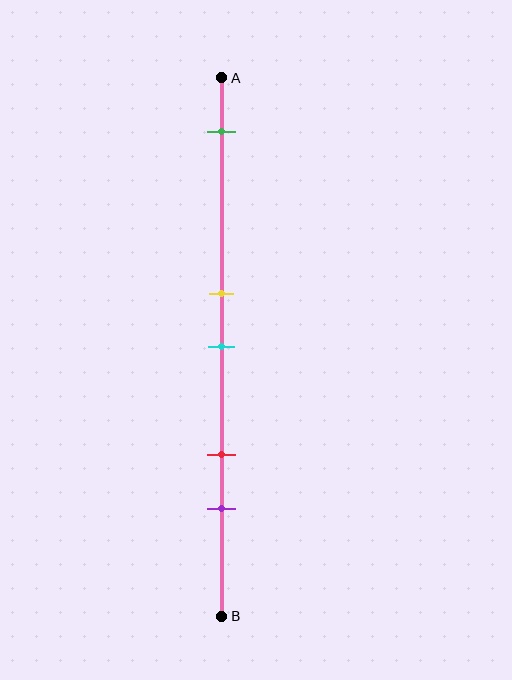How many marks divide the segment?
There are 5 marks dividing the segment.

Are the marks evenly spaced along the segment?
No, the marks are not evenly spaced.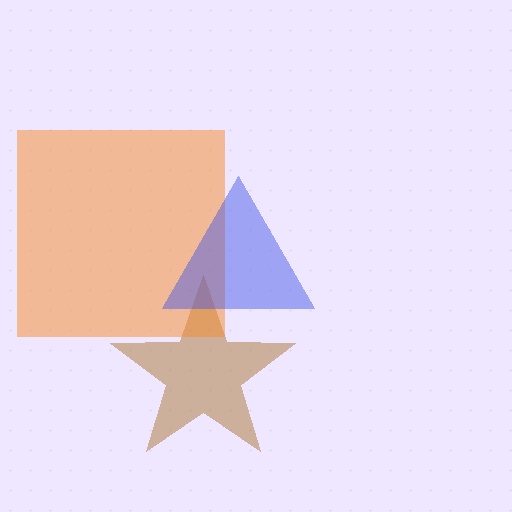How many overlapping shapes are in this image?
There are 3 overlapping shapes in the image.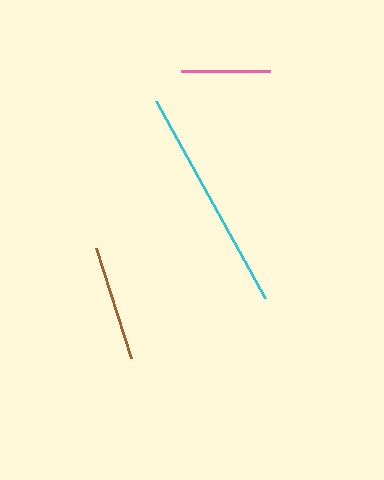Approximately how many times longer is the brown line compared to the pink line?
The brown line is approximately 1.3 times the length of the pink line.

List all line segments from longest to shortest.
From longest to shortest: cyan, brown, pink.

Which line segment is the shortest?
The pink line is the shortest at approximately 89 pixels.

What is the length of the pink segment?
The pink segment is approximately 89 pixels long.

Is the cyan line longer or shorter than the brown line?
The cyan line is longer than the brown line.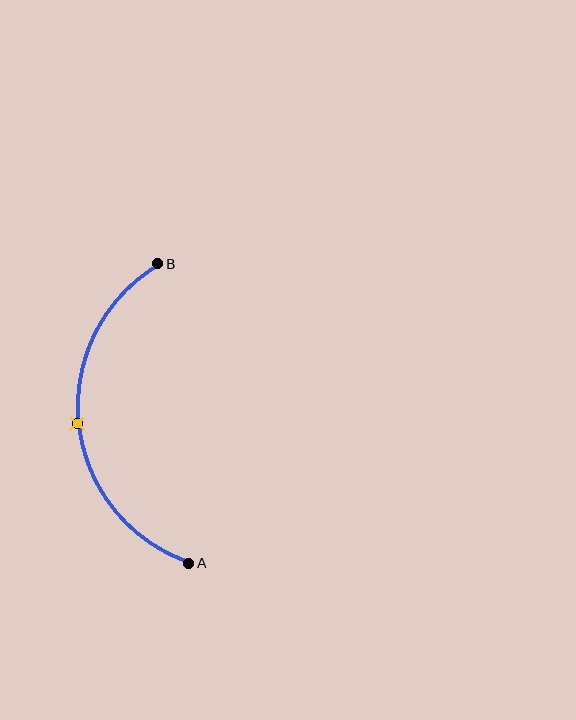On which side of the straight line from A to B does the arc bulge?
The arc bulges to the left of the straight line connecting A and B.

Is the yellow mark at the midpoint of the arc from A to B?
Yes. The yellow mark lies on the arc at equal arc-length from both A and B — it is the arc midpoint.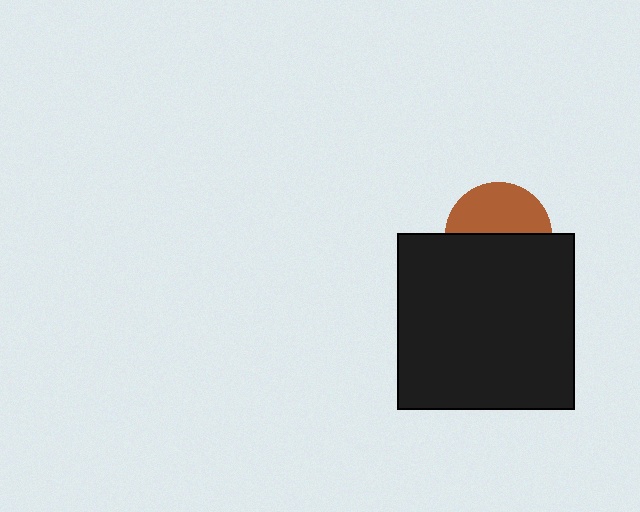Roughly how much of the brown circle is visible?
About half of it is visible (roughly 48%).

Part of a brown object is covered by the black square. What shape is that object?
It is a circle.